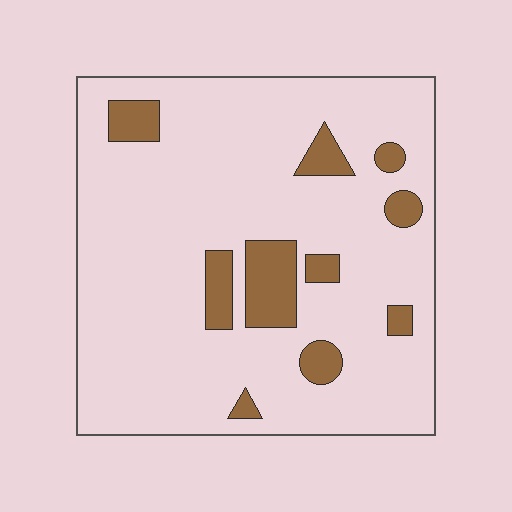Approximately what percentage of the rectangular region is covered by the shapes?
Approximately 15%.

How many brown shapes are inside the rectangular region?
10.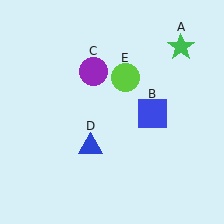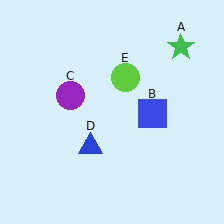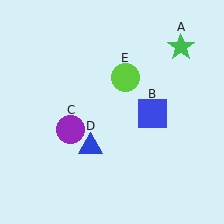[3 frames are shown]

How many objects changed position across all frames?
1 object changed position: purple circle (object C).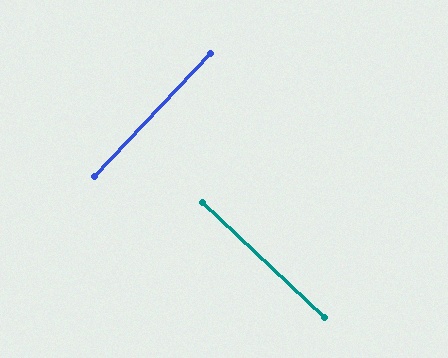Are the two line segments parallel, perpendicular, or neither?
Perpendicular — they meet at approximately 90°.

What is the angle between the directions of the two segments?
Approximately 90 degrees.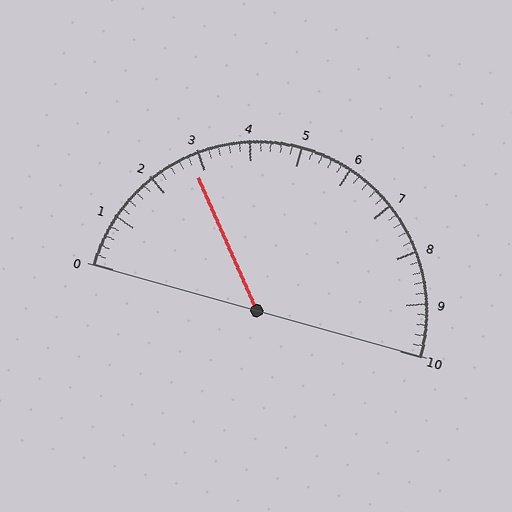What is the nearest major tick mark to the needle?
The nearest major tick mark is 3.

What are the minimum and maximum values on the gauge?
The gauge ranges from 0 to 10.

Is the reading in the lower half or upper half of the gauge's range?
The reading is in the lower half of the range (0 to 10).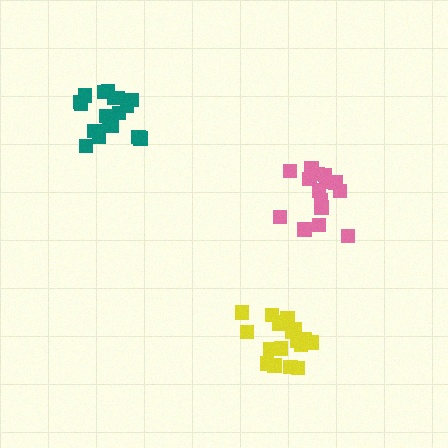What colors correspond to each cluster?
The clusters are colored: yellow, pink, teal.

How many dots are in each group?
Group 1: 19 dots, Group 2: 15 dots, Group 3: 18 dots (52 total).